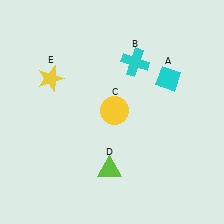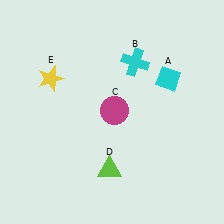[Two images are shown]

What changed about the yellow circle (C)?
In Image 1, C is yellow. In Image 2, it changed to magenta.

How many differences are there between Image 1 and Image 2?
There is 1 difference between the two images.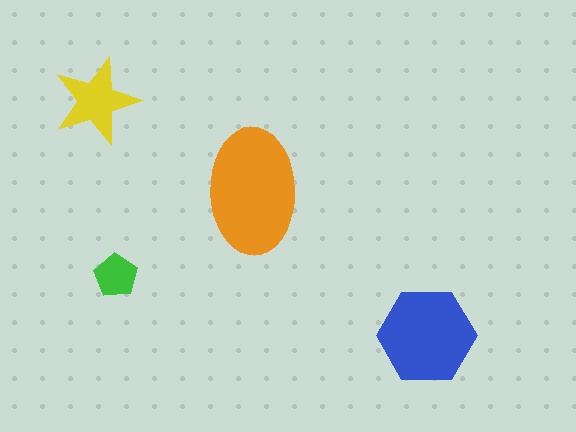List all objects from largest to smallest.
The orange ellipse, the blue hexagon, the yellow star, the green pentagon.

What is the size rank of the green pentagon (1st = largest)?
4th.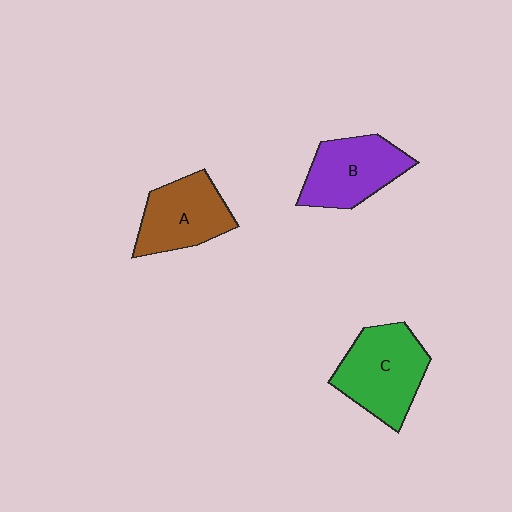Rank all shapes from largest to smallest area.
From largest to smallest: C (green), B (purple), A (brown).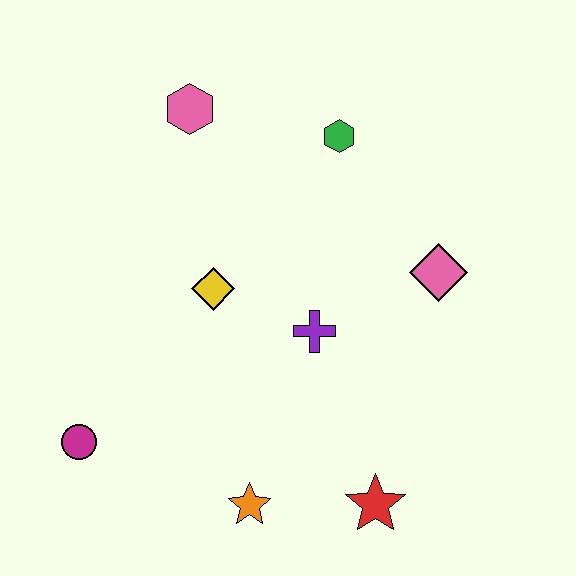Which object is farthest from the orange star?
The pink hexagon is farthest from the orange star.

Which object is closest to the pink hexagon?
The green hexagon is closest to the pink hexagon.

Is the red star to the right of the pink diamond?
No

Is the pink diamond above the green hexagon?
No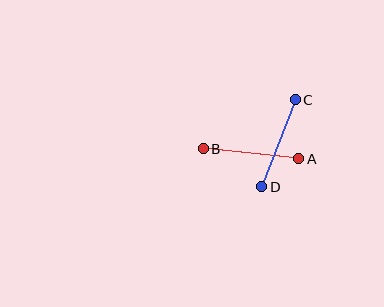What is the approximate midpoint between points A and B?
The midpoint is at approximately (251, 154) pixels.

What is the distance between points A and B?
The distance is approximately 96 pixels.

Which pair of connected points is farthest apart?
Points A and B are farthest apart.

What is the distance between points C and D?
The distance is approximately 93 pixels.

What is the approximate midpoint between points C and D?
The midpoint is at approximately (278, 143) pixels.